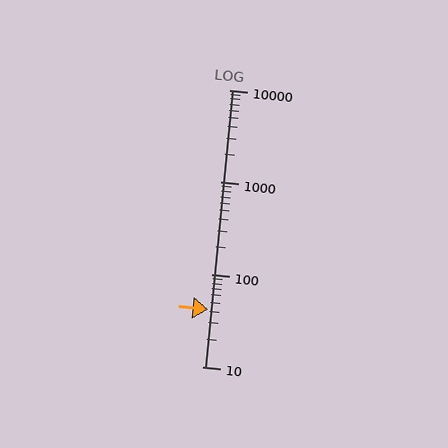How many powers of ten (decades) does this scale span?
The scale spans 3 decades, from 10 to 10000.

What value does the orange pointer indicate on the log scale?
The pointer indicates approximately 42.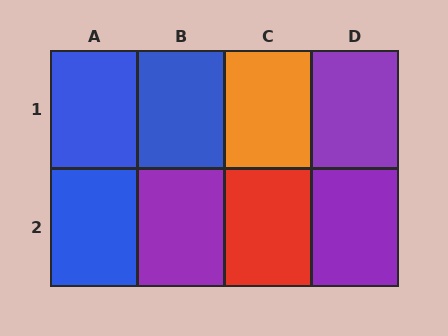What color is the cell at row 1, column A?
Blue.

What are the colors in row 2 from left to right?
Blue, purple, red, purple.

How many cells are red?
1 cell is red.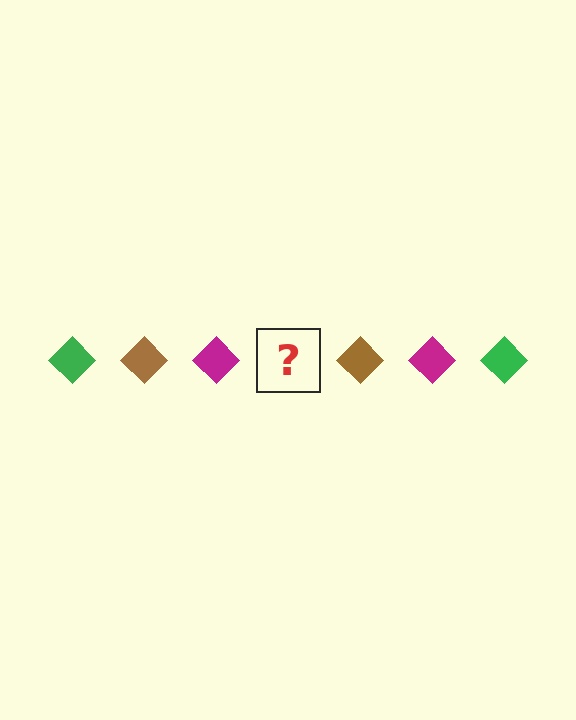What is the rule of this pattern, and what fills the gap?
The rule is that the pattern cycles through green, brown, magenta diamonds. The gap should be filled with a green diamond.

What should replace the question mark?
The question mark should be replaced with a green diamond.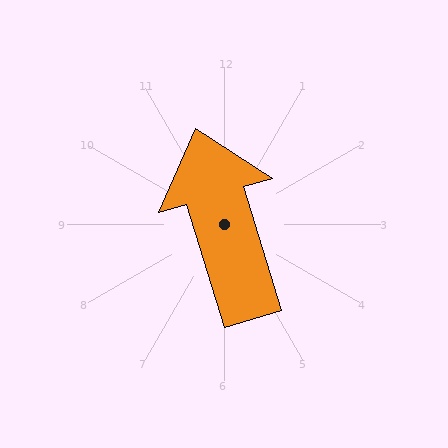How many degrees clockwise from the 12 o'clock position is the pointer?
Approximately 343 degrees.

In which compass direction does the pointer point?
North.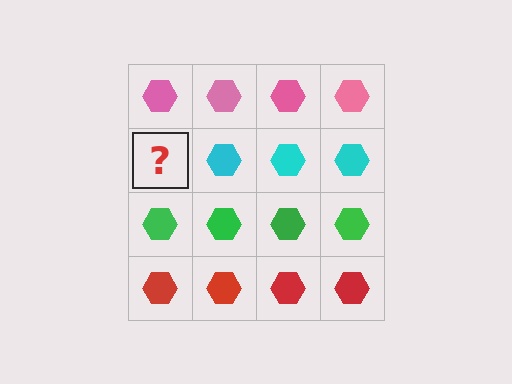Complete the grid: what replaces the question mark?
The question mark should be replaced with a cyan hexagon.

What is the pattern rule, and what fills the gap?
The rule is that each row has a consistent color. The gap should be filled with a cyan hexagon.